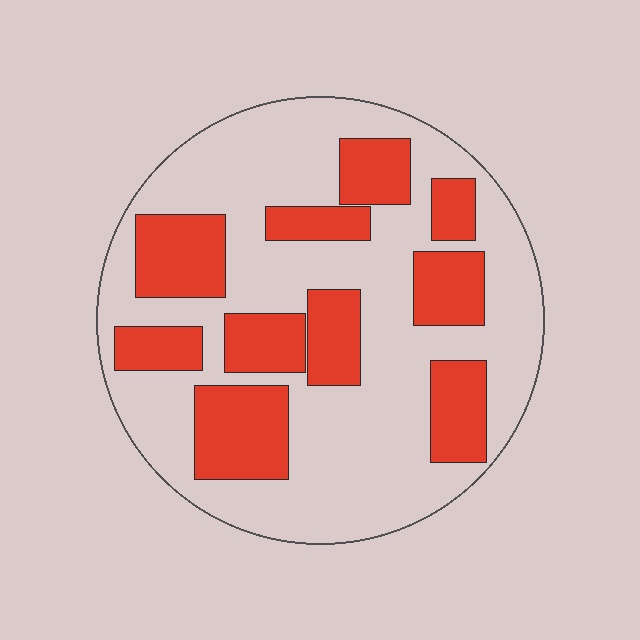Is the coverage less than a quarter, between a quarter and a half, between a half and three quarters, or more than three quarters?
Between a quarter and a half.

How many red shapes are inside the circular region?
10.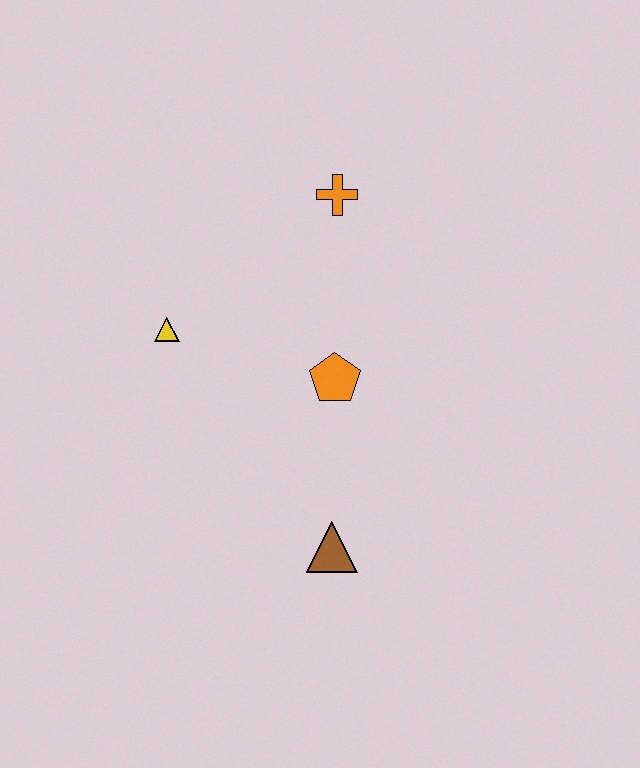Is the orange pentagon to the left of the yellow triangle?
No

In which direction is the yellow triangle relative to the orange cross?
The yellow triangle is to the left of the orange cross.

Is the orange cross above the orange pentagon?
Yes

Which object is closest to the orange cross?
The orange pentagon is closest to the orange cross.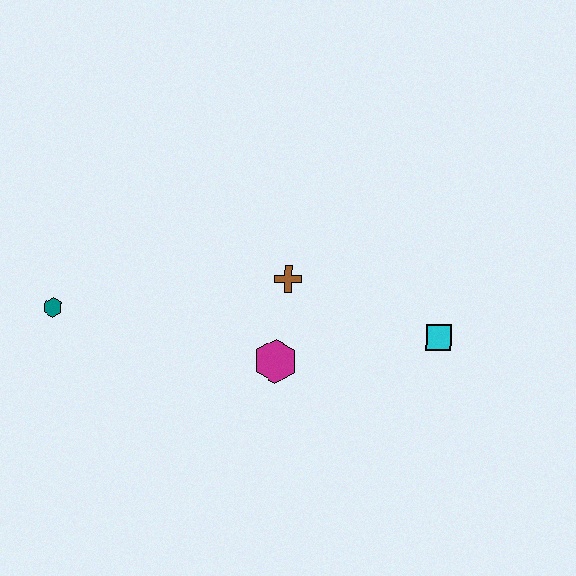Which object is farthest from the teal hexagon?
The cyan square is farthest from the teal hexagon.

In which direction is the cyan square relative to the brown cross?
The cyan square is to the right of the brown cross.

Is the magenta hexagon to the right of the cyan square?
No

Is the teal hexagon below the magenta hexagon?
No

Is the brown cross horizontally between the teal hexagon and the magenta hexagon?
No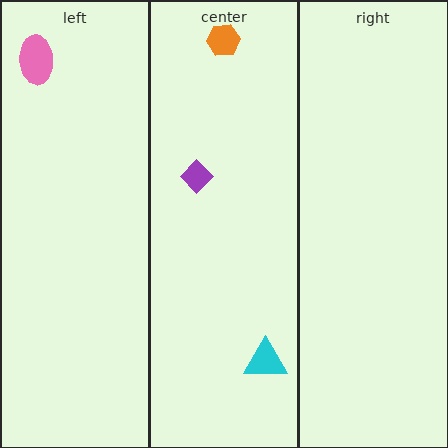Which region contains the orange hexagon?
The center region.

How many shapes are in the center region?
3.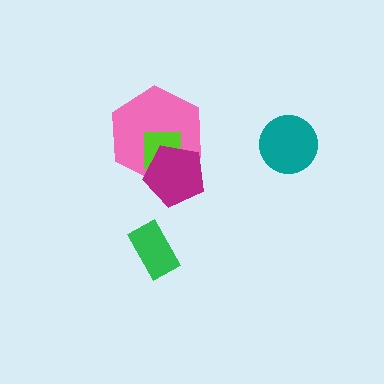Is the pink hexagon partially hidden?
Yes, it is partially covered by another shape.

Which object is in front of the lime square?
The magenta pentagon is in front of the lime square.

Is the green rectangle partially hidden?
No, no other shape covers it.